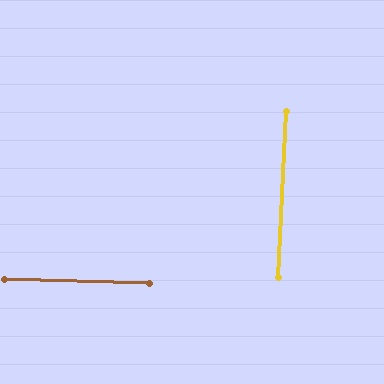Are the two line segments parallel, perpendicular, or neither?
Perpendicular — they meet at approximately 89°.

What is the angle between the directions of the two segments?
Approximately 89 degrees.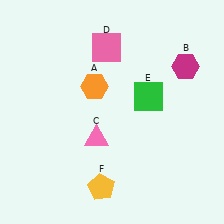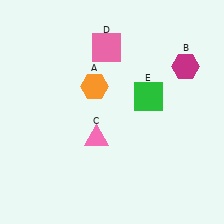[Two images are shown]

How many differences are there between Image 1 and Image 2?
There is 1 difference between the two images.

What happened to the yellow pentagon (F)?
The yellow pentagon (F) was removed in Image 2. It was in the bottom-left area of Image 1.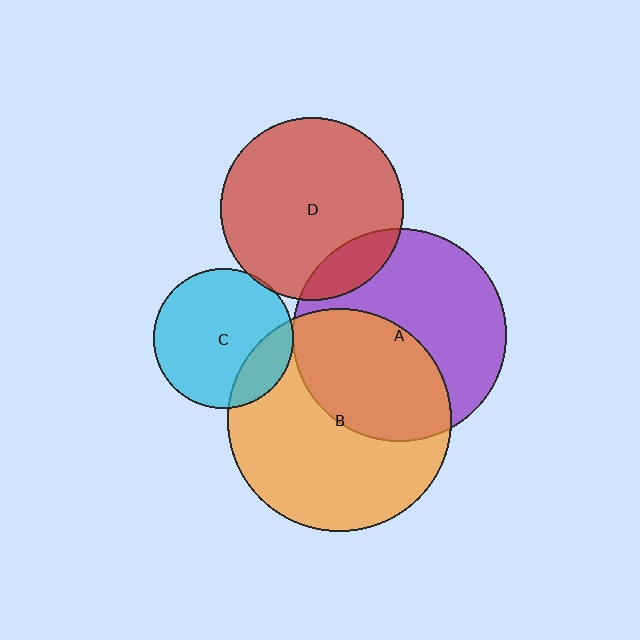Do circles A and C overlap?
Yes.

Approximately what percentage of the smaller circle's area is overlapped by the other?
Approximately 5%.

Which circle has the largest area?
Circle B (orange).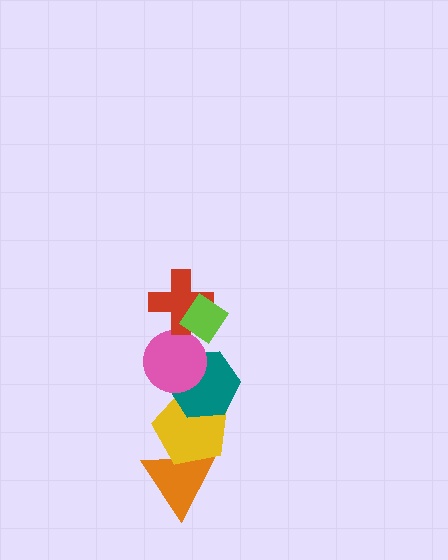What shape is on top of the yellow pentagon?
The teal hexagon is on top of the yellow pentagon.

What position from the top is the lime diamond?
The lime diamond is 1st from the top.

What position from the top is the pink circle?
The pink circle is 3rd from the top.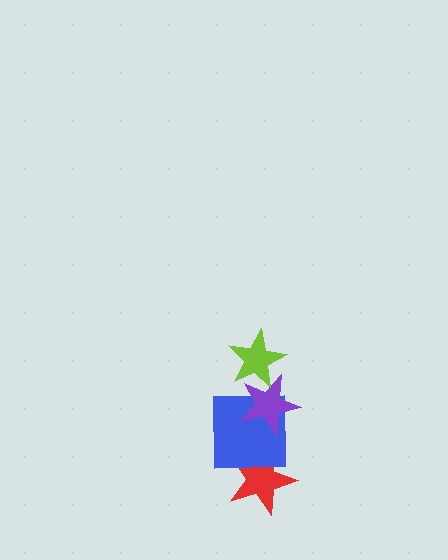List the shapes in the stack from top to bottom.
From top to bottom: the lime star, the purple star, the blue square, the red star.